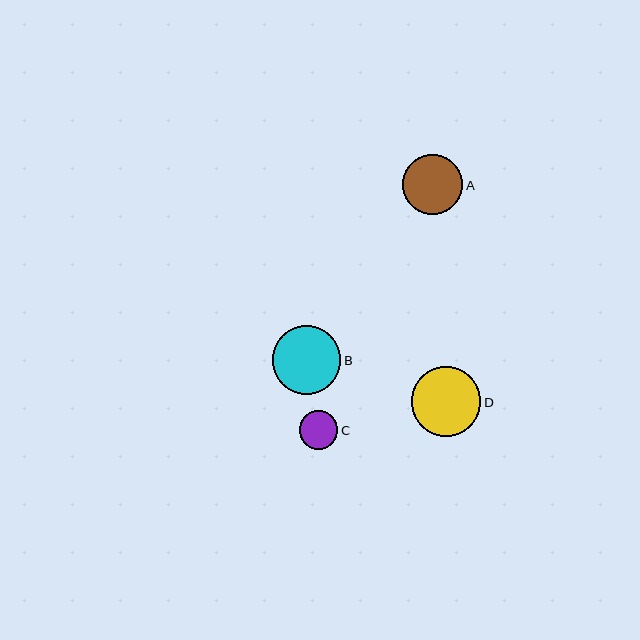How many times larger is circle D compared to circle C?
Circle D is approximately 1.8 times the size of circle C.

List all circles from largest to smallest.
From largest to smallest: D, B, A, C.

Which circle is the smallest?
Circle C is the smallest with a size of approximately 39 pixels.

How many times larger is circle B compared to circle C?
Circle B is approximately 1.8 times the size of circle C.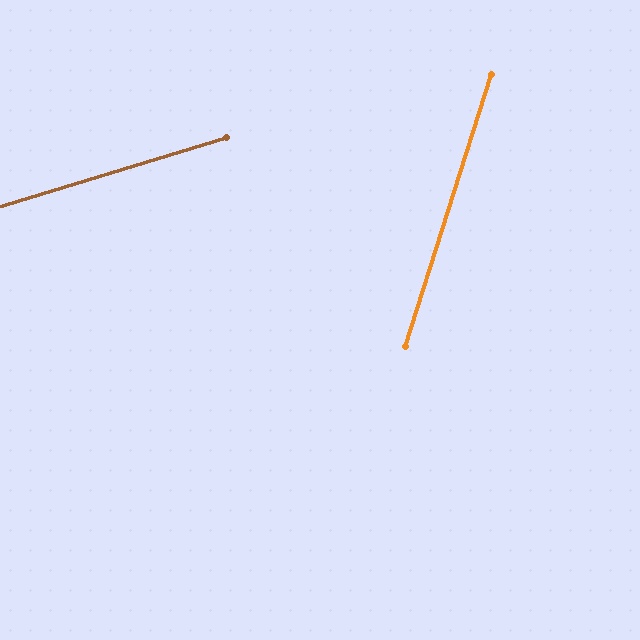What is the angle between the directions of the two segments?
Approximately 56 degrees.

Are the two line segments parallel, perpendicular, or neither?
Neither parallel nor perpendicular — they differ by about 56°.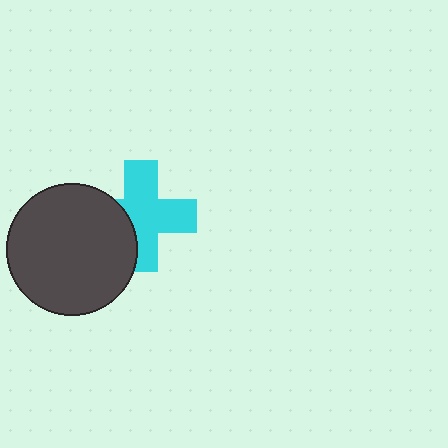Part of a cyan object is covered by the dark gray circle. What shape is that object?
It is a cross.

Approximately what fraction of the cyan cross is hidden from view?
Roughly 31% of the cyan cross is hidden behind the dark gray circle.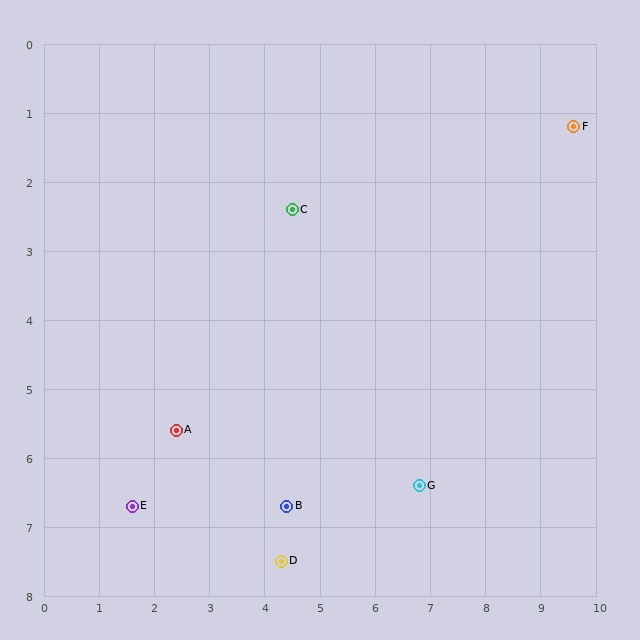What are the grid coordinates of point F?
Point F is at approximately (9.6, 1.2).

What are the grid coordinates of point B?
Point B is at approximately (4.4, 6.7).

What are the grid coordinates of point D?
Point D is at approximately (4.3, 7.5).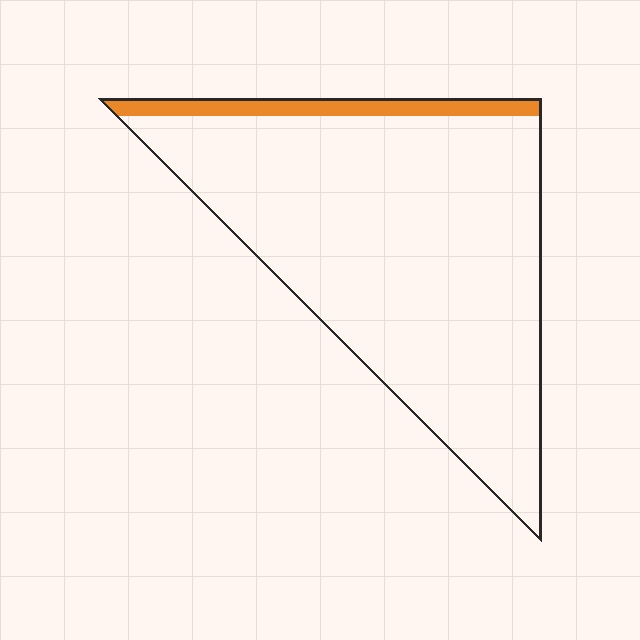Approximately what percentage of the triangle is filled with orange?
Approximately 10%.